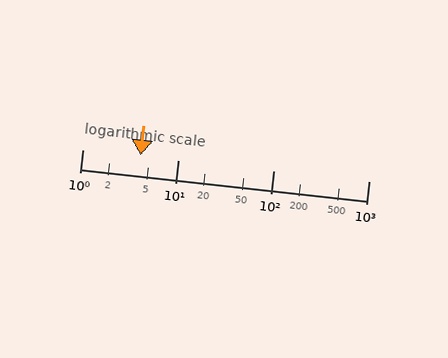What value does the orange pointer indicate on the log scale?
The pointer indicates approximately 4.1.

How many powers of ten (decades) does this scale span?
The scale spans 3 decades, from 1 to 1000.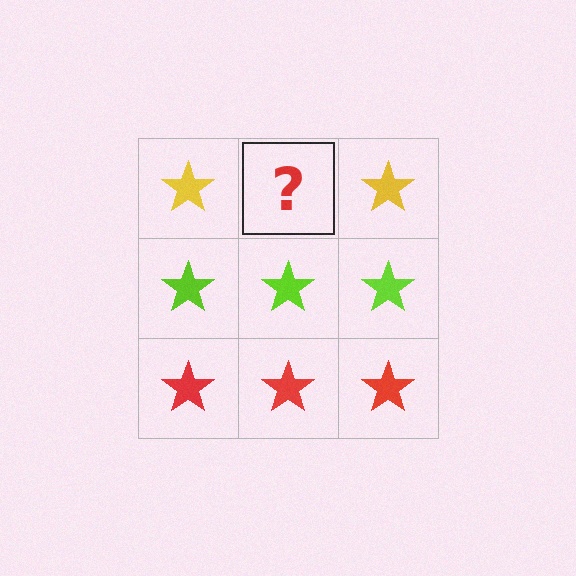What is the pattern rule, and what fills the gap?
The rule is that each row has a consistent color. The gap should be filled with a yellow star.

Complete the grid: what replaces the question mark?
The question mark should be replaced with a yellow star.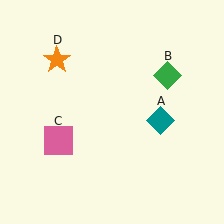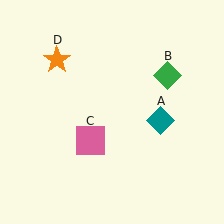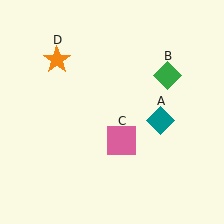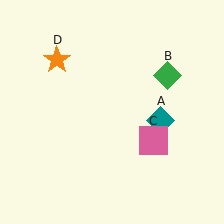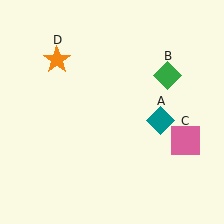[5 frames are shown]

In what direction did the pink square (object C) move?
The pink square (object C) moved right.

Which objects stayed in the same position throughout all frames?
Teal diamond (object A) and green diamond (object B) and orange star (object D) remained stationary.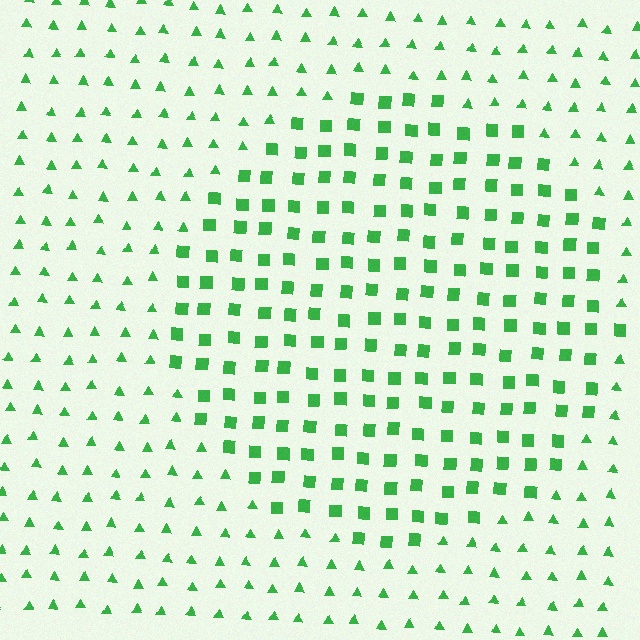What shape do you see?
I see a circle.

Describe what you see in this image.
The image is filled with small green elements arranged in a uniform grid. A circle-shaped region contains squares, while the surrounding area contains triangles. The boundary is defined purely by the change in element shape.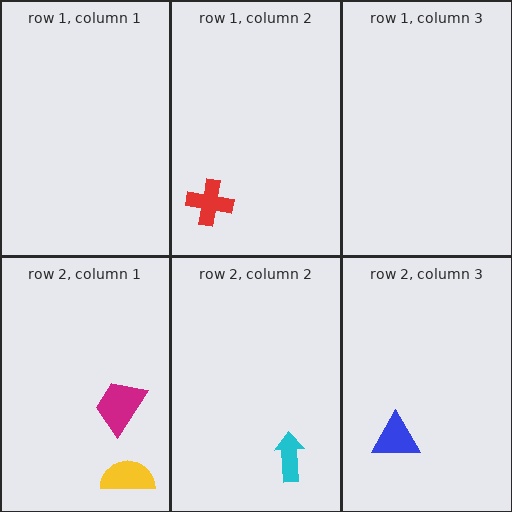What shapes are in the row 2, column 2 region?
The cyan arrow.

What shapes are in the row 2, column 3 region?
The blue triangle.